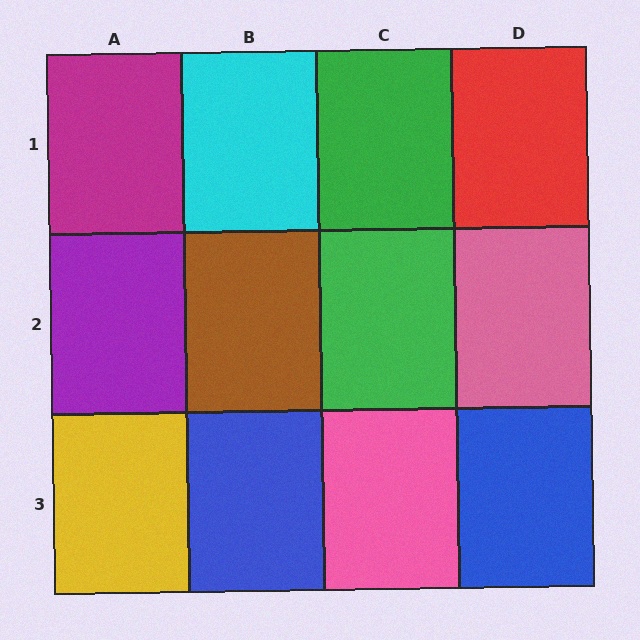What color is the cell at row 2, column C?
Green.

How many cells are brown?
1 cell is brown.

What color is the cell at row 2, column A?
Purple.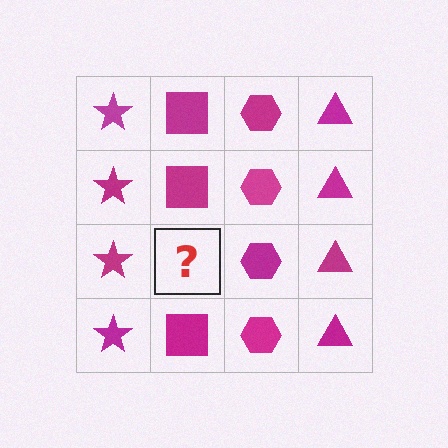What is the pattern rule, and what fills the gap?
The rule is that each column has a consistent shape. The gap should be filled with a magenta square.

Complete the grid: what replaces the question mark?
The question mark should be replaced with a magenta square.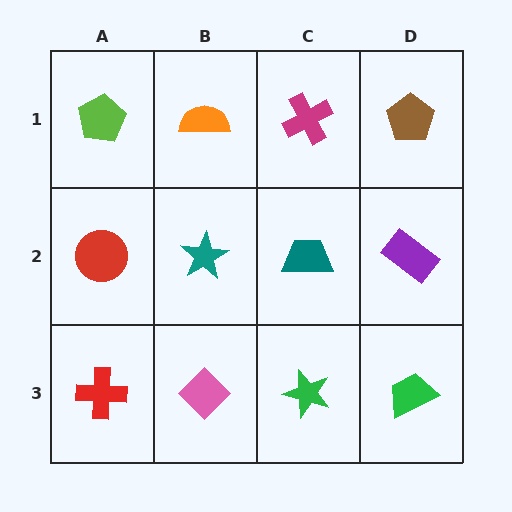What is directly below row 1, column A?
A red circle.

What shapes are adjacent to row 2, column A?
A lime pentagon (row 1, column A), a red cross (row 3, column A), a teal star (row 2, column B).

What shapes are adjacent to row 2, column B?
An orange semicircle (row 1, column B), a pink diamond (row 3, column B), a red circle (row 2, column A), a teal trapezoid (row 2, column C).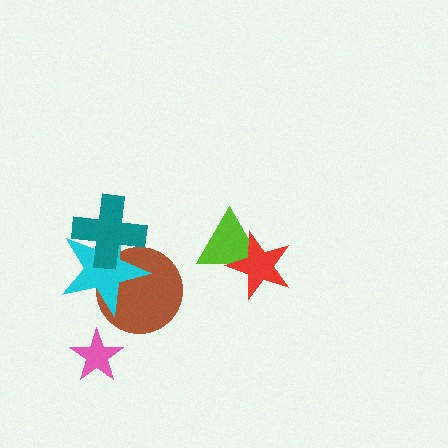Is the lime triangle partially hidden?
Yes, it is partially covered by another shape.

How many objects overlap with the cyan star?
2 objects overlap with the cyan star.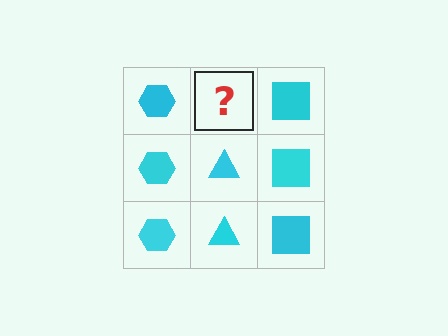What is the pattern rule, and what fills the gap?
The rule is that each column has a consistent shape. The gap should be filled with a cyan triangle.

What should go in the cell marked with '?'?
The missing cell should contain a cyan triangle.